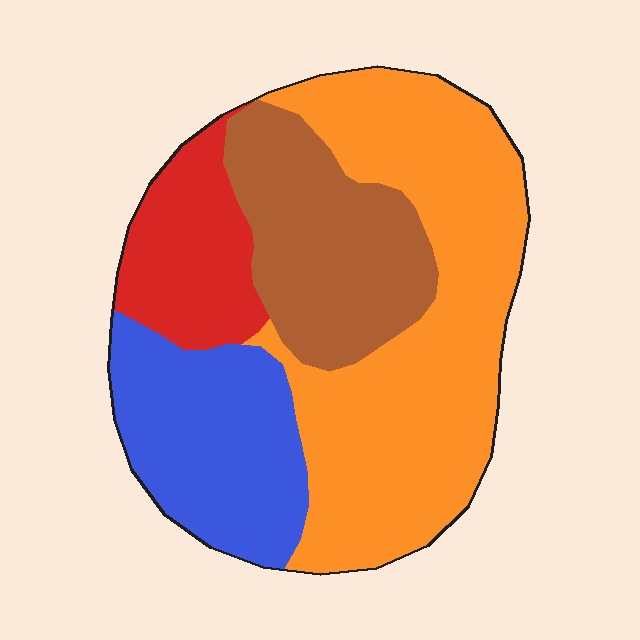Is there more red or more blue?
Blue.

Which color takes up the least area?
Red, at roughly 15%.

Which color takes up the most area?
Orange, at roughly 45%.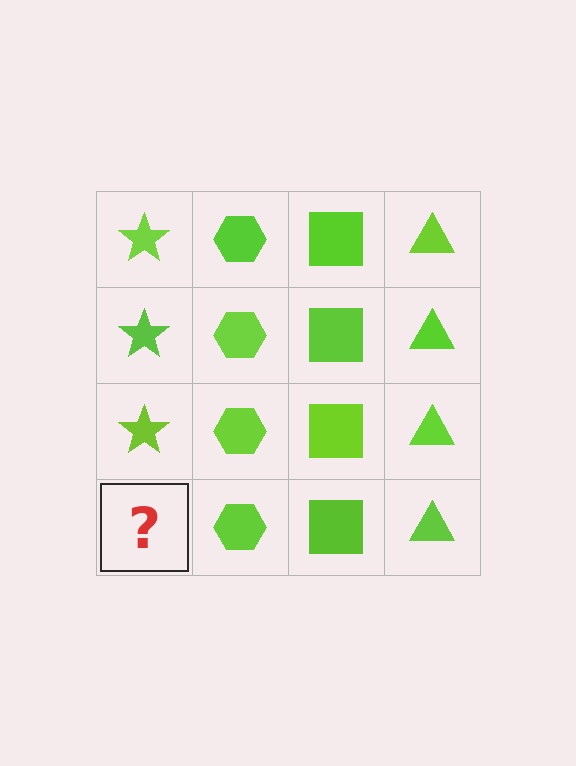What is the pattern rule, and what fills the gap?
The rule is that each column has a consistent shape. The gap should be filled with a lime star.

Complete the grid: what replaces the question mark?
The question mark should be replaced with a lime star.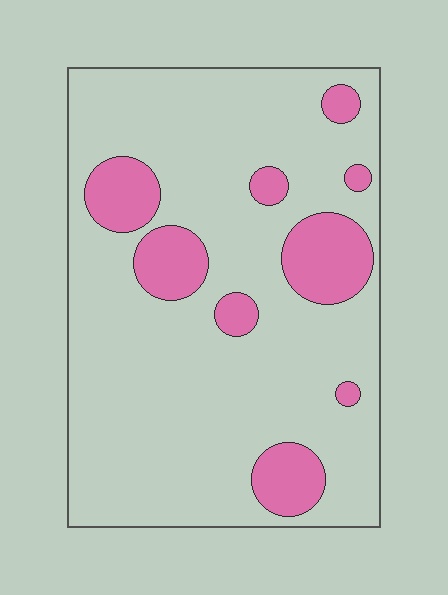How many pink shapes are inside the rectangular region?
9.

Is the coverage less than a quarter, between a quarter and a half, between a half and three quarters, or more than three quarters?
Less than a quarter.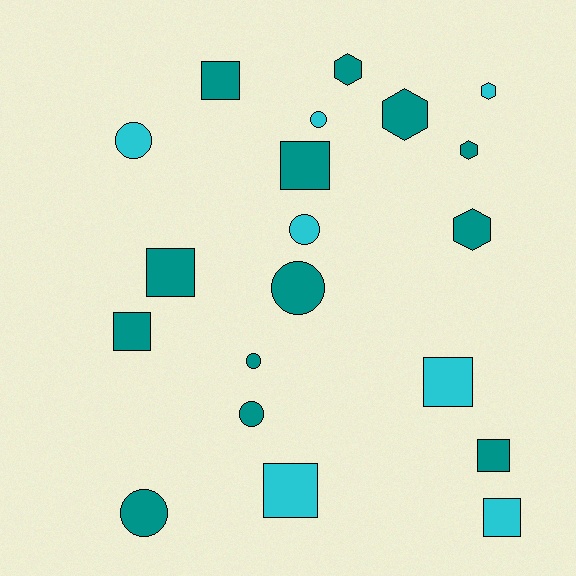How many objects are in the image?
There are 20 objects.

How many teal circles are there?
There are 4 teal circles.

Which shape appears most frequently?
Square, with 8 objects.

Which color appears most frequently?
Teal, with 13 objects.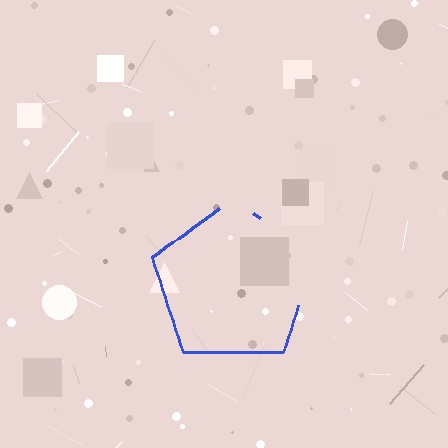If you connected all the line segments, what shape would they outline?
They would outline a pentagon.